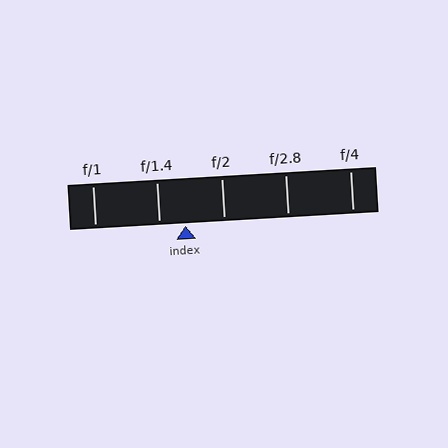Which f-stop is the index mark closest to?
The index mark is closest to f/1.4.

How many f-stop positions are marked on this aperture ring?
There are 5 f-stop positions marked.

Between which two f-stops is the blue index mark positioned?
The index mark is between f/1.4 and f/2.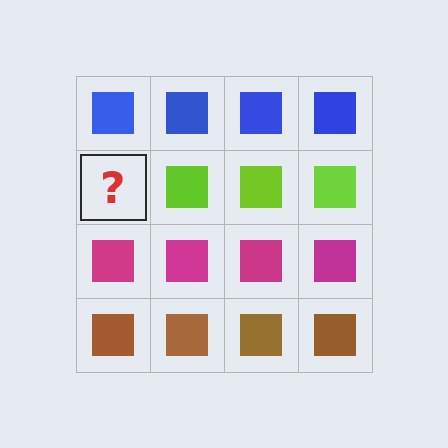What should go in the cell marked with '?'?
The missing cell should contain a lime square.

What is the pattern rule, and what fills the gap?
The rule is that each row has a consistent color. The gap should be filled with a lime square.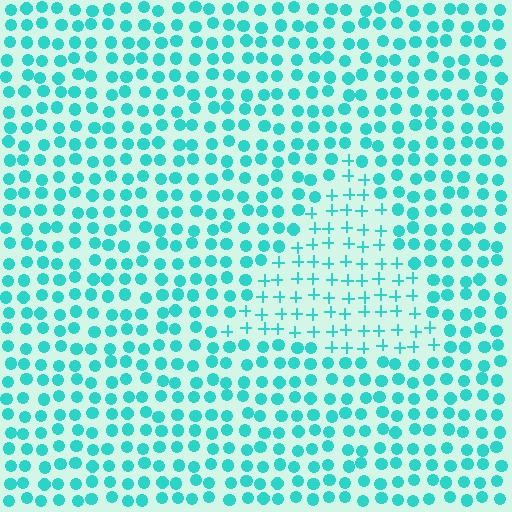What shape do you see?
I see a triangle.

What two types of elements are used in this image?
The image uses plus signs inside the triangle region and circles outside it.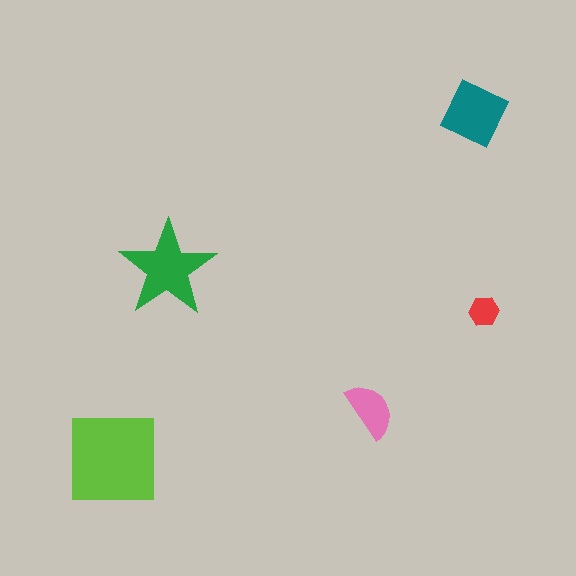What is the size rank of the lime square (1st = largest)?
1st.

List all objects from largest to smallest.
The lime square, the green star, the teal diamond, the pink semicircle, the red hexagon.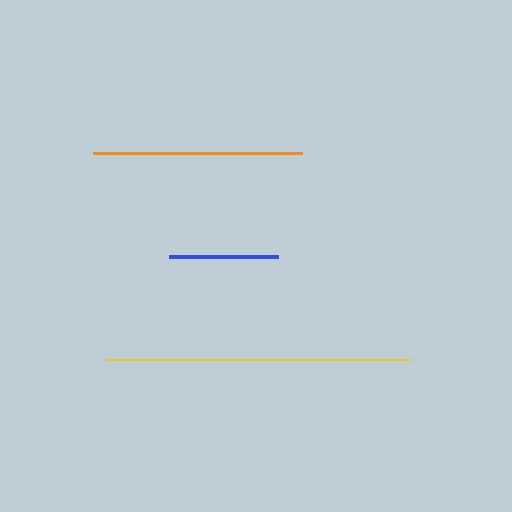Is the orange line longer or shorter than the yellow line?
The yellow line is longer than the orange line.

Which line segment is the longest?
The yellow line is the longest at approximately 305 pixels.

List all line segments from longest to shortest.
From longest to shortest: yellow, orange, blue.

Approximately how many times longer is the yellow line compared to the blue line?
The yellow line is approximately 2.8 times the length of the blue line.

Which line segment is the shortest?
The blue line is the shortest at approximately 109 pixels.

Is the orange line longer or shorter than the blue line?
The orange line is longer than the blue line.